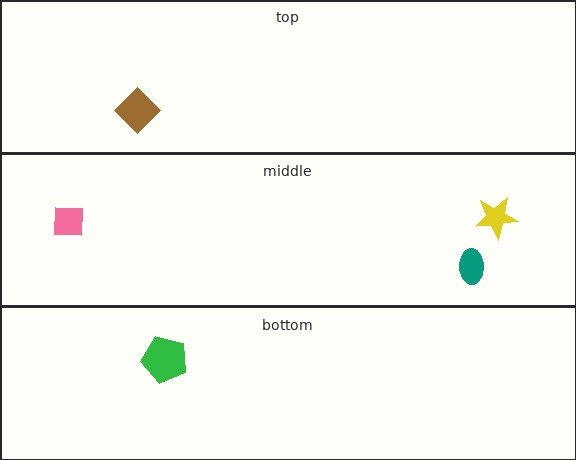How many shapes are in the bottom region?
1.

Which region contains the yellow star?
The middle region.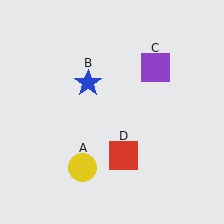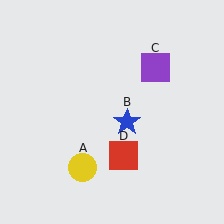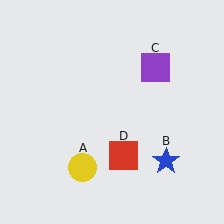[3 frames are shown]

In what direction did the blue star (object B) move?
The blue star (object B) moved down and to the right.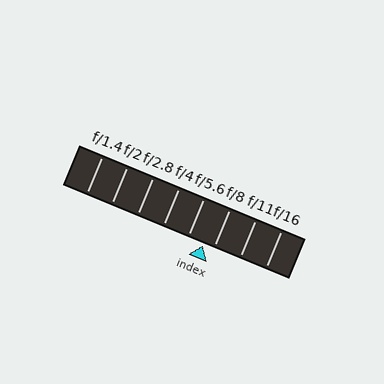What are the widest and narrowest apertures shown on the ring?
The widest aperture shown is f/1.4 and the narrowest is f/16.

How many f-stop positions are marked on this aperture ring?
There are 8 f-stop positions marked.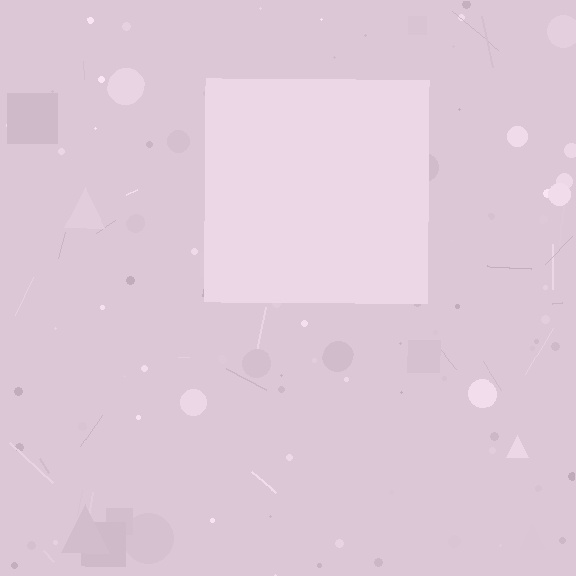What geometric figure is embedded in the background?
A square is embedded in the background.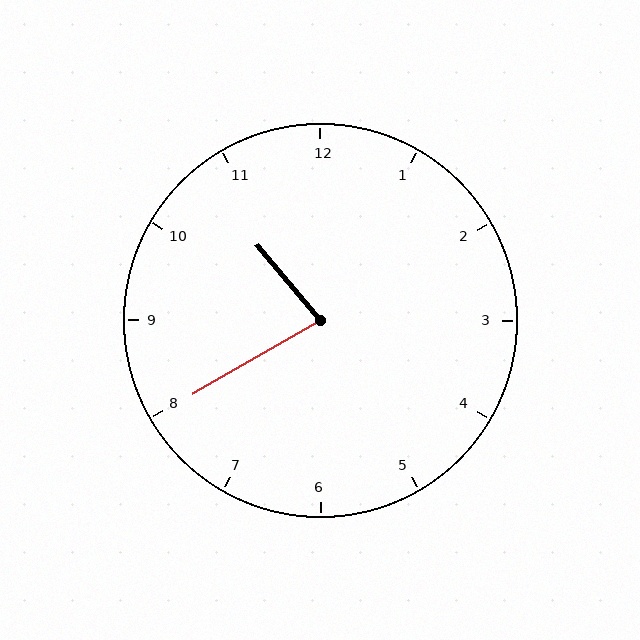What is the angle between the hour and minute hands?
Approximately 80 degrees.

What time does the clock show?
10:40.